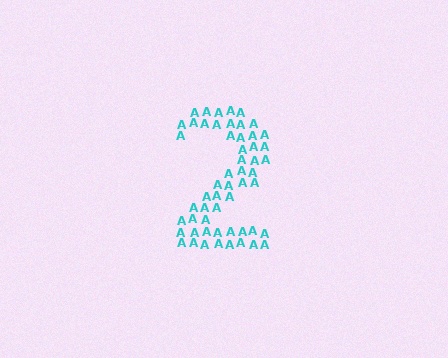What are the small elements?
The small elements are letter A's.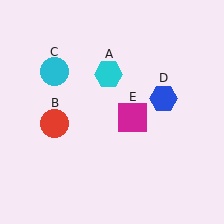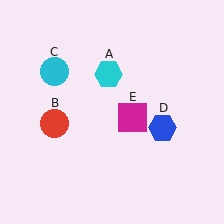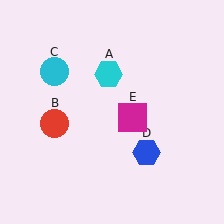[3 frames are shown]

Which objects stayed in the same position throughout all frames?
Cyan hexagon (object A) and red circle (object B) and cyan circle (object C) and magenta square (object E) remained stationary.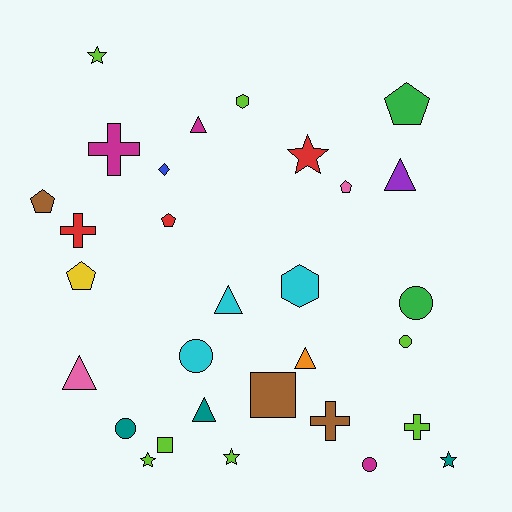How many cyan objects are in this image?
There are 3 cyan objects.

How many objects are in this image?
There are 30 objects.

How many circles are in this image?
There are 5 circles.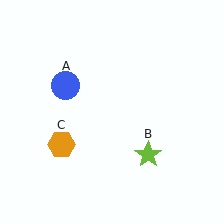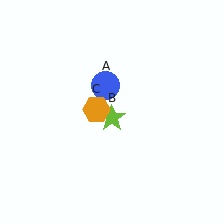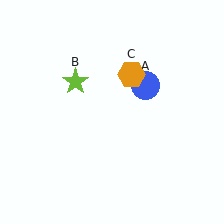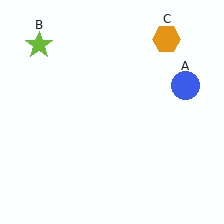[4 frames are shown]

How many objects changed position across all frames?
3 objects changed position: blue circle (object A), lime star (object B), orange hexagon (object C).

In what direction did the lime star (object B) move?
The lime star (object B) moved up and to the left.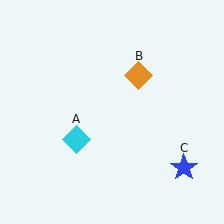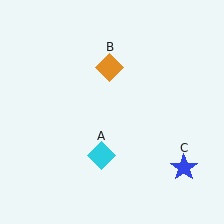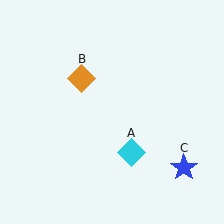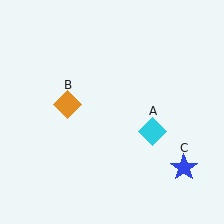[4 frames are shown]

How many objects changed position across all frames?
2 objects changed position: cyan diamond (object A), orange diamond (object B).